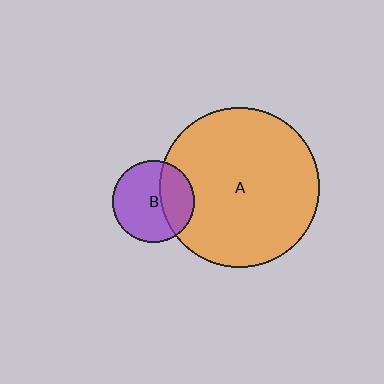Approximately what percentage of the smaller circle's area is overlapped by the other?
Approximately 35%.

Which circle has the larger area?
Circle A (orange).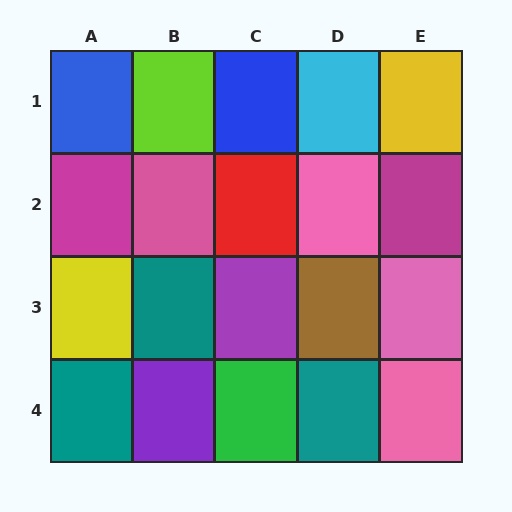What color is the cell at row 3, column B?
Teal.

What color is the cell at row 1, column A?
Blue.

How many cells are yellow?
2 cells are yellow.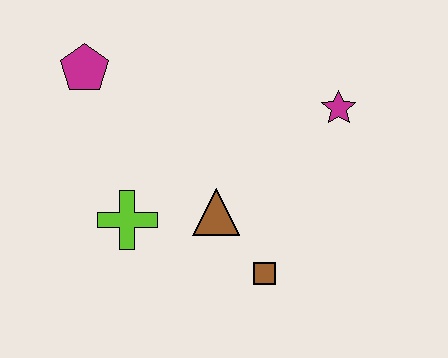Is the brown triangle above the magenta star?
No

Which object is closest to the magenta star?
The brown triangle is closest to the magenta star.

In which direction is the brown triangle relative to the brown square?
The brown triangle is above the brown square.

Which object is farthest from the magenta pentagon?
The brown square is farthest from the magenta pentagon.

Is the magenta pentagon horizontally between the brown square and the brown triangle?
No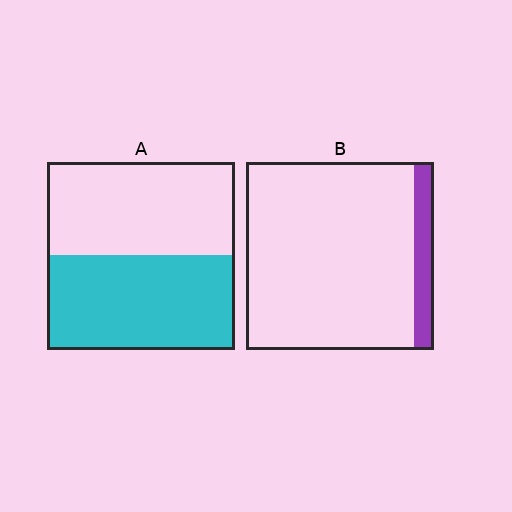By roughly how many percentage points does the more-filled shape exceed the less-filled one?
By roughly 40 percentage points (A over B).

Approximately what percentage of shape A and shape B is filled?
A is approximately 50% and B is approximately 10%.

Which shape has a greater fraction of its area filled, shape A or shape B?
Shape A.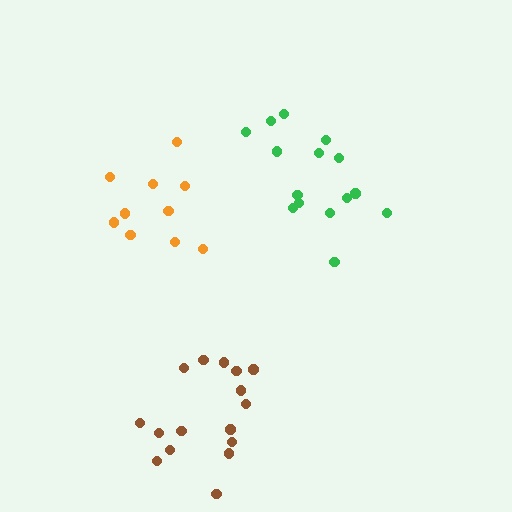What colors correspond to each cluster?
The clusters are colored: brown, orange, green.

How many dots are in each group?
Group 1: 16 dots, Group 2: 10 dots, Group 3: 16 dots (42 total).